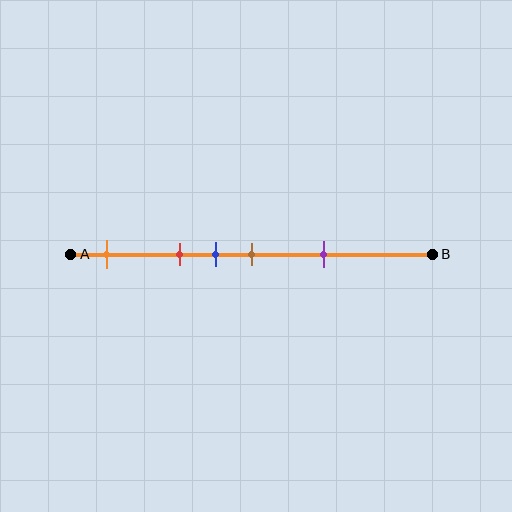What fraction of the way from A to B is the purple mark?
The purple mark is approximately 70% (0.7) of the way from A to B.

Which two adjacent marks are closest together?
The blue and brown marks are the closest adjacent pair.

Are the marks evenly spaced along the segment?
No, the marks are not evenly spaced.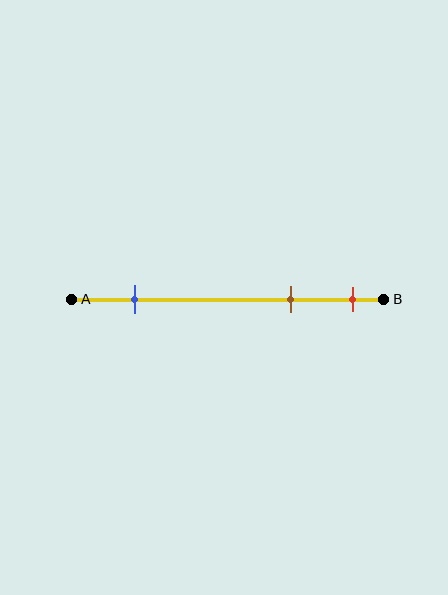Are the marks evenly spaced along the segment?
No, the marks are not evenly spaced.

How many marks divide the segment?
There are 3 marks dividing the segment.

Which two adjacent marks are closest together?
The brown and red marks are the closest adjacent pair.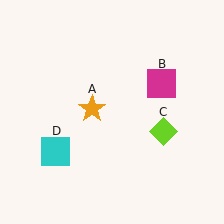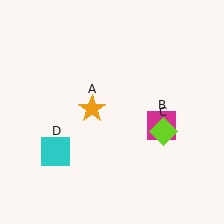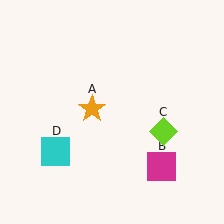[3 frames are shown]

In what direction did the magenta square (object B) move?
The magenta square (object B) moved down.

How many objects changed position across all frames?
1 object changed position: magenta square (object B).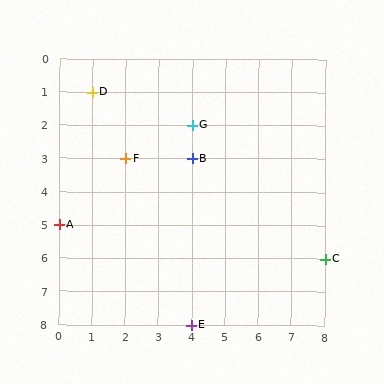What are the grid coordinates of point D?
Point D is at grid coordinates (1, 1).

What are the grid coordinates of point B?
Point B is at grid coordinates (4, 3).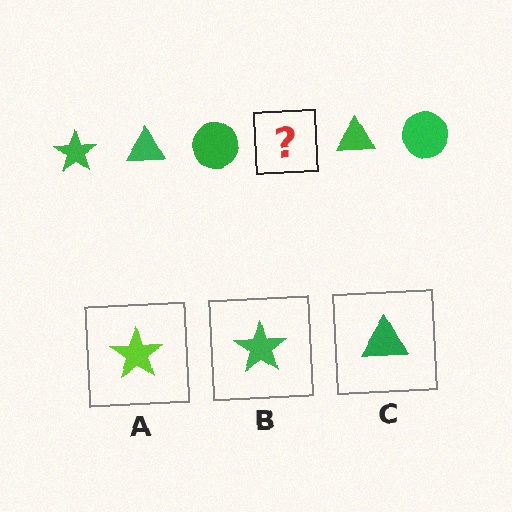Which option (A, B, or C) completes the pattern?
B.